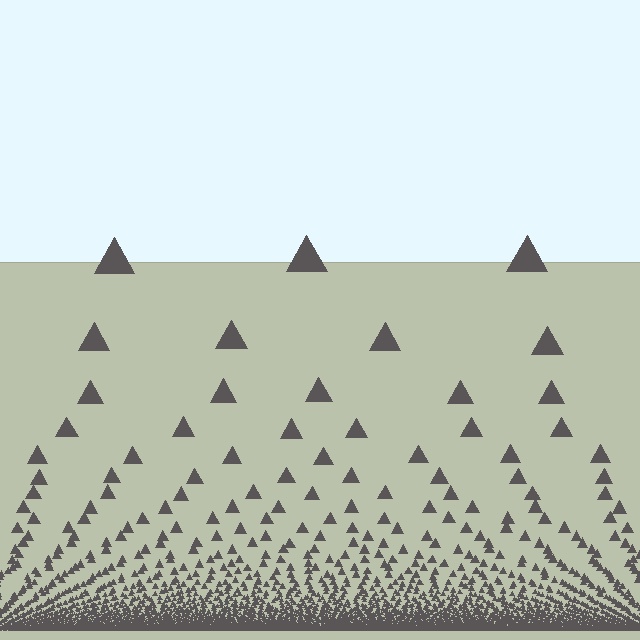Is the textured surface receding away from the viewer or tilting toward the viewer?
The surface appears to tilt toward the viewer. Texture elements get larger and sparser toward the top.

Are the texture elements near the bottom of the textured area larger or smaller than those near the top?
Smaller. The gradient is inverted — elements near the bottom are smaller and denser.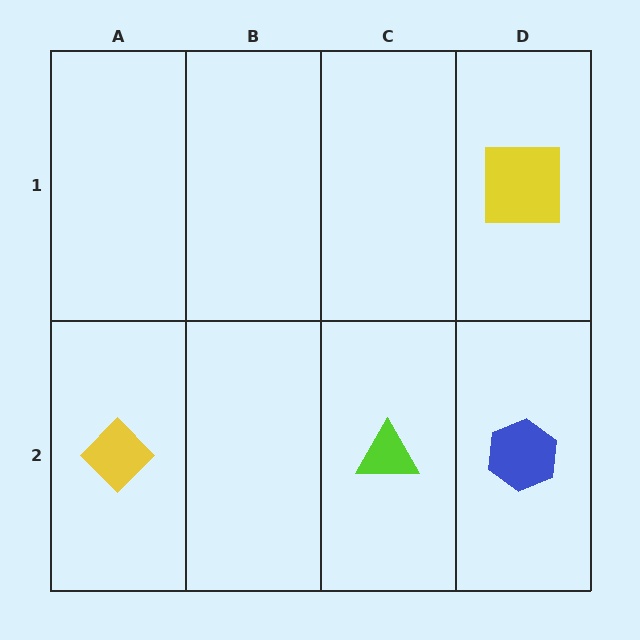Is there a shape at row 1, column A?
No, that cell is empty.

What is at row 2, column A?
A yellow diamond.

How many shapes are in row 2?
3 shapes.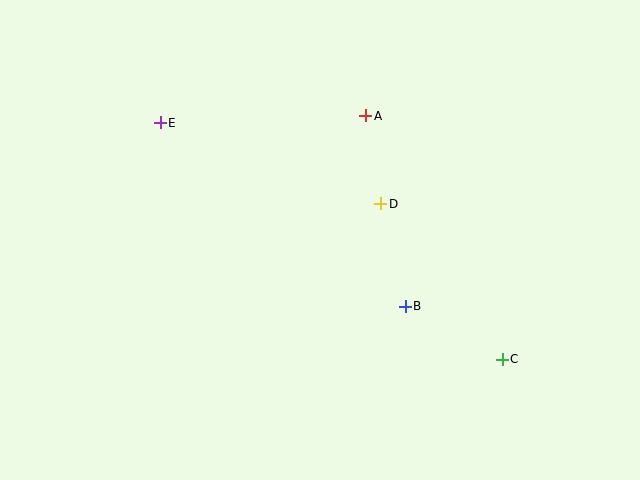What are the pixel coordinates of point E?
Point E is at (160, 123).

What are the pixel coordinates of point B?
Point B is at (405, 306).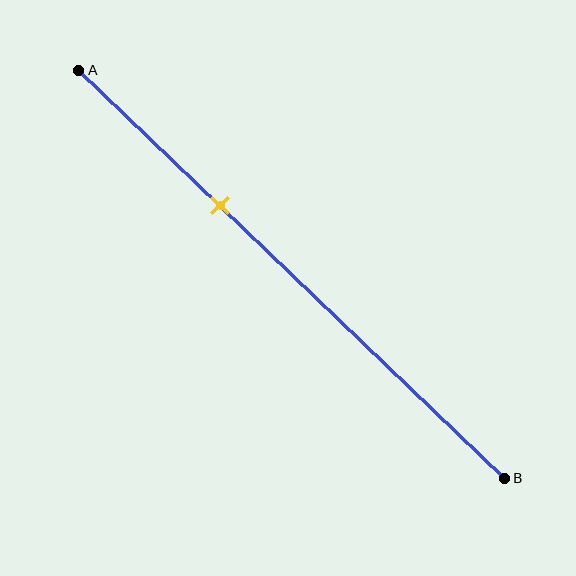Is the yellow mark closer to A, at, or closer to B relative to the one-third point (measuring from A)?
The yellow mark is approximately at the one-third point of segment AB.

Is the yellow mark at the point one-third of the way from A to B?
Yes, the mark is approximately at the one-third point.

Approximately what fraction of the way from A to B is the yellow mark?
The yellow mark is approximately 35% of the way from A to B.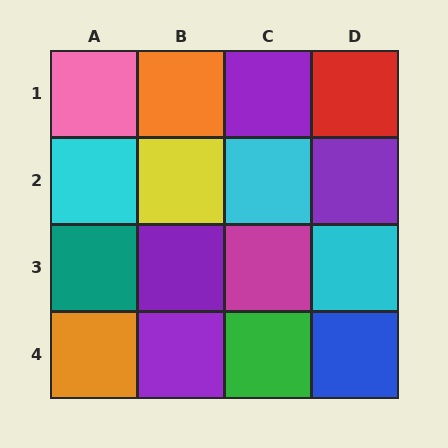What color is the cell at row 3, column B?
Purple.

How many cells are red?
1 cell is red.